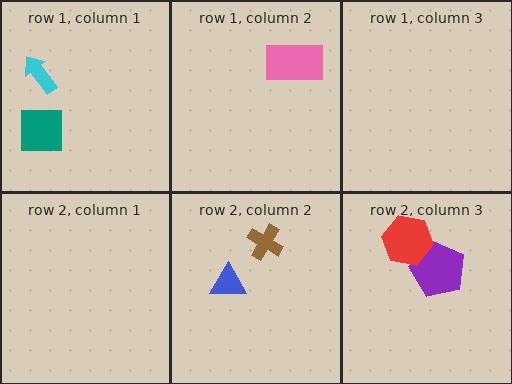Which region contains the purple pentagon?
The row 2, column 3 region.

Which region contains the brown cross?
The row 2, column 2 region.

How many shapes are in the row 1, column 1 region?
2.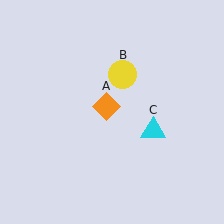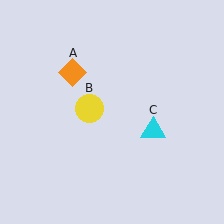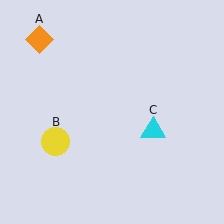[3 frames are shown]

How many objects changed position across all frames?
2 objects changed position: orange diamond (object A), yellow circle (object B).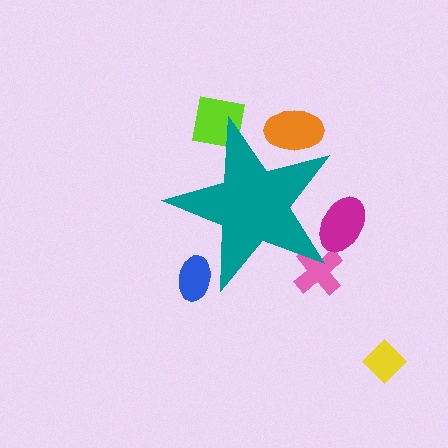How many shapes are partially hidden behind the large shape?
5 shapes are partially hidden.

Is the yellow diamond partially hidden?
No, the yellow diamond is fully visible.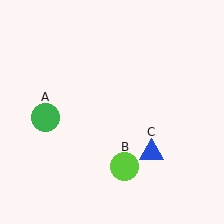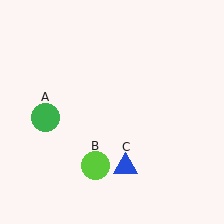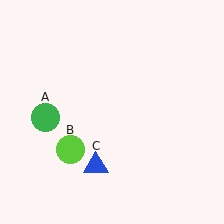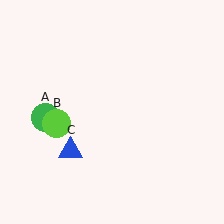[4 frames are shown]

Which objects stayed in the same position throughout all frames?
Green circle (object A) remained stationary.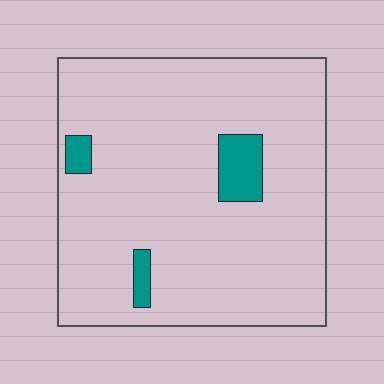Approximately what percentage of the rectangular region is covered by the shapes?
Approximately 5%.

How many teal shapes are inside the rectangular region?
3.